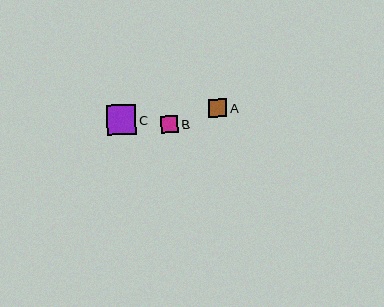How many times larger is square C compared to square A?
Square C is approximately 1.6 times the size of square A.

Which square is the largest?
Square C is the largest with a size of approximately 30 pixels.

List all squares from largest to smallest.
From largest to smallest: C, A, B.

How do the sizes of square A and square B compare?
Square A and square B are approximately the same size.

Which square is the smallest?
Square B is the smallest with a size of approximately 17 pixels.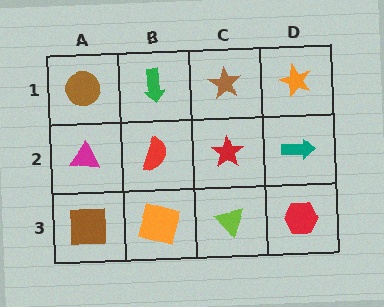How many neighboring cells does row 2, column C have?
4.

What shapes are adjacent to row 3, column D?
A teal arrow (row 2, column D), a lime triangle (row 3, column C).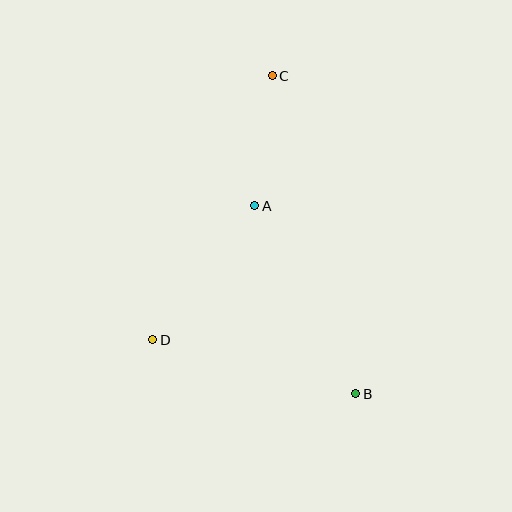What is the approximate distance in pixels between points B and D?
The distance between B and D is approximately 210 pixels.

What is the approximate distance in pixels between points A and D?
The distance between A and D is approximately 168 pixels.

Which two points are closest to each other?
Points A and C are closest to each other.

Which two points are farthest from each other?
Points B and C are farthest from each other.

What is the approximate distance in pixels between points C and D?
The distance between C and D is approximately 290 pixels.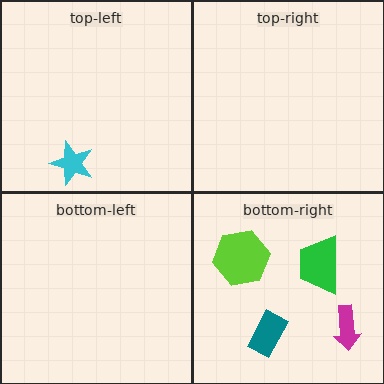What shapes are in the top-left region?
The cyan star.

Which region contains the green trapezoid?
The bottom-right region.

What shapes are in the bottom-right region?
The magenta arrow, the green trapezoid, the lime hexagon, the teal rectangle.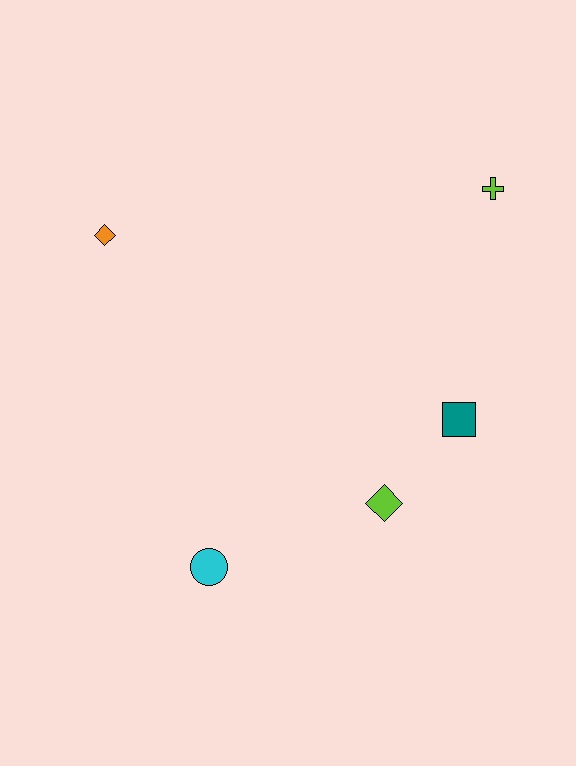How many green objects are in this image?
There are no green objects.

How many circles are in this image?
There is 1 circle.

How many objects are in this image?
There are 5 objects.